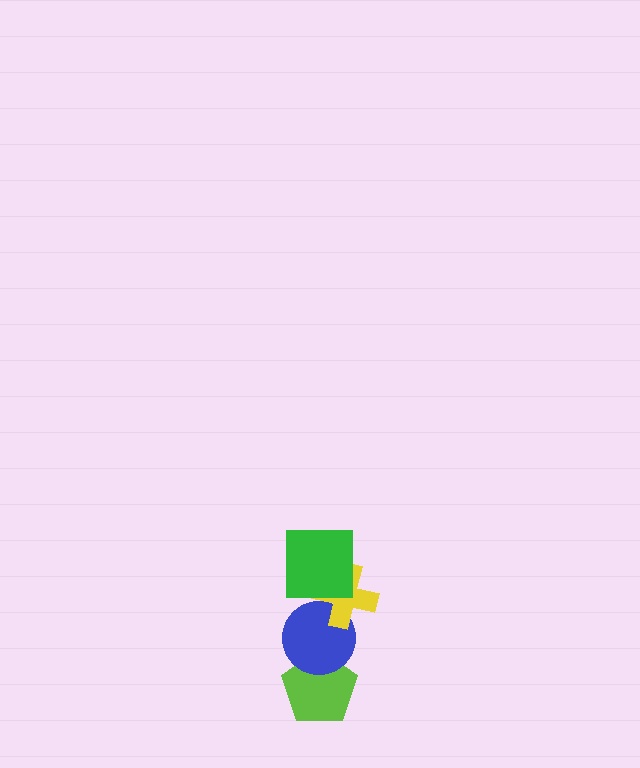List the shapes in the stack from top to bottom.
From top to bottom: the green square, the yellow cross, the blue circle, the lime pentagon.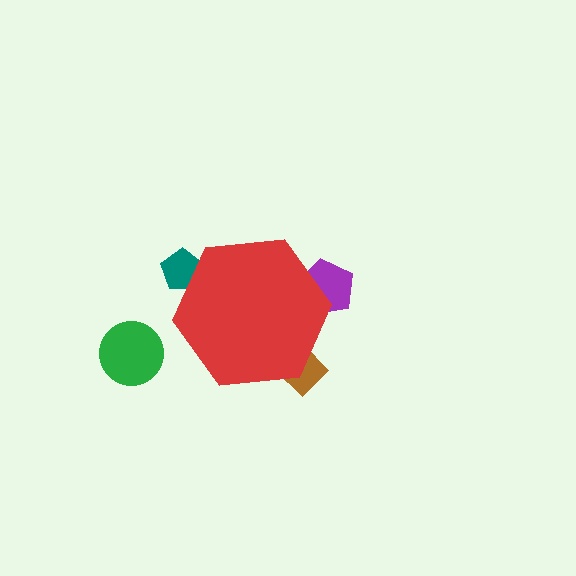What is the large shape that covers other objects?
A red hexagon.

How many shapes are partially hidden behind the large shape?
3 shapes are partially hidden.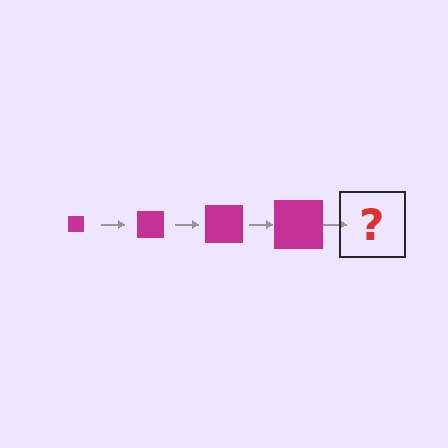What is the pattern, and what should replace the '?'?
The pattern is that the square gets progressively larger each step. The '?' should be a magenta square, larger than the previous one.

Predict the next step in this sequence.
The next step is a magenta square, larger than the previous one.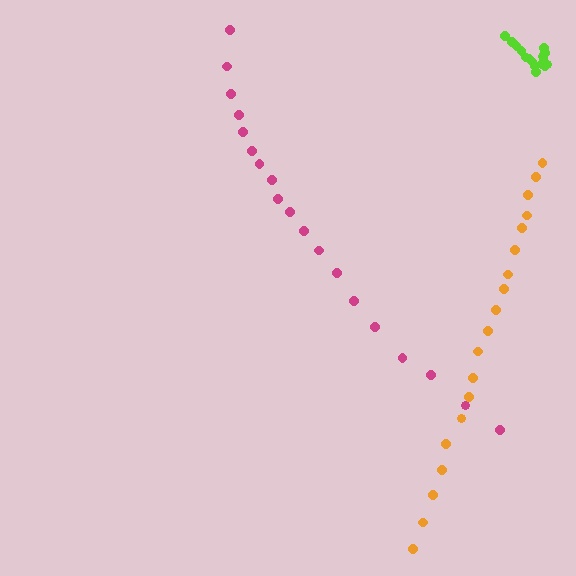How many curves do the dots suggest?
There are 3 distinct paths.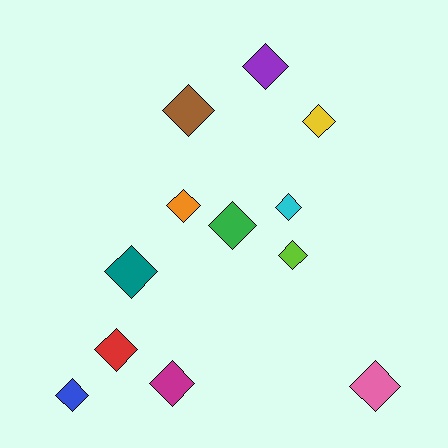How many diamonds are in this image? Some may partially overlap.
There are 12 diamonds.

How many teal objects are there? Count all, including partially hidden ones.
There is 1 teal object.